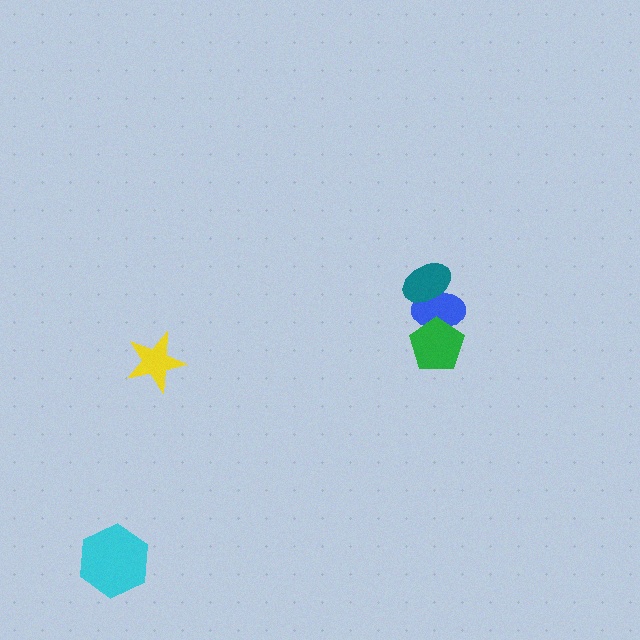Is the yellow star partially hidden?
No, no other shape covers it.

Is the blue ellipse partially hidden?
Yes, it is partially covered by another shape.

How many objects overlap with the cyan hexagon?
0 objects overlap with the cyan hexagon.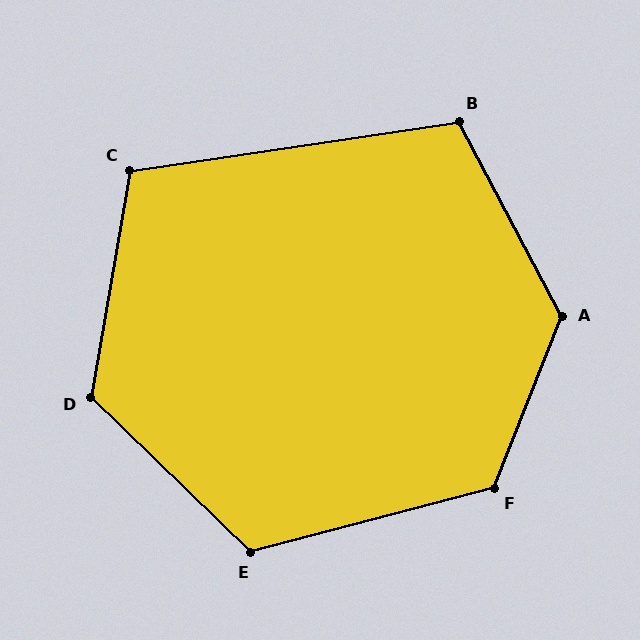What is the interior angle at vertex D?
Approximately 124 degrees (obtuse).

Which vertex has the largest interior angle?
A, at approximately 131 degrees.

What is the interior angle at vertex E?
Approximately 121 degrees (obtuse).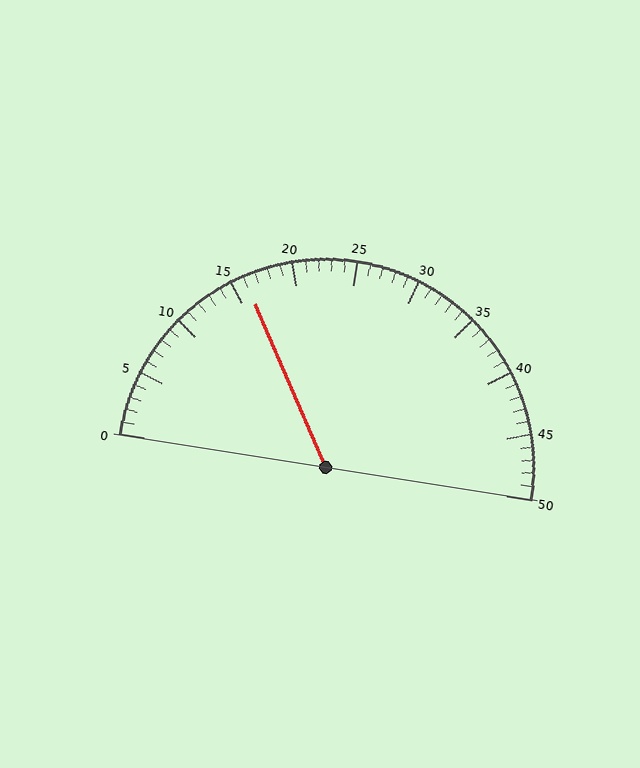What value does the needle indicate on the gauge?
The needle indicates approximately 16.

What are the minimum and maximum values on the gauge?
The gauge ranges from 0 to 50.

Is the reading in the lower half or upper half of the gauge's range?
The reading is in the lower half of the range (0 to 50).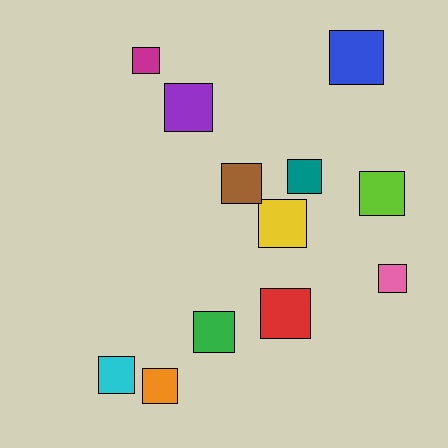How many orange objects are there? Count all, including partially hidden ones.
There is 1 orange object.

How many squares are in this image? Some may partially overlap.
There are 12 squares.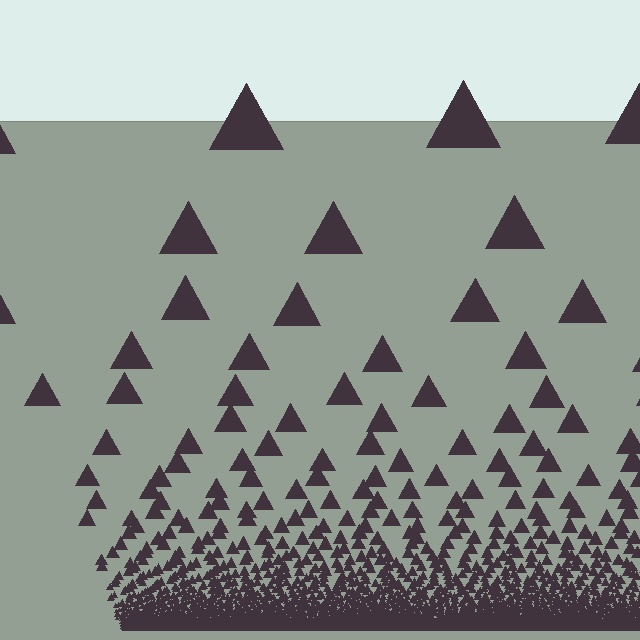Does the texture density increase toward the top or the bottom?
Density increases toward the bottom.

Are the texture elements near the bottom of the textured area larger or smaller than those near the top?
Smaller. The gradient is inverted — elements near the bottom are smaller and denser.